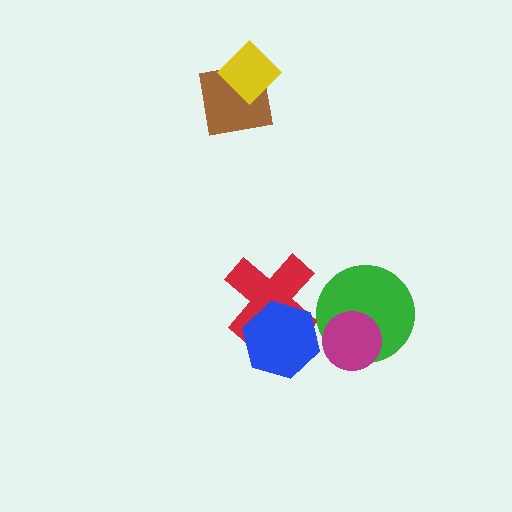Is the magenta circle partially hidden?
No, no other shape covers it.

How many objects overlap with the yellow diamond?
1 object overlaps with the yellow diamond.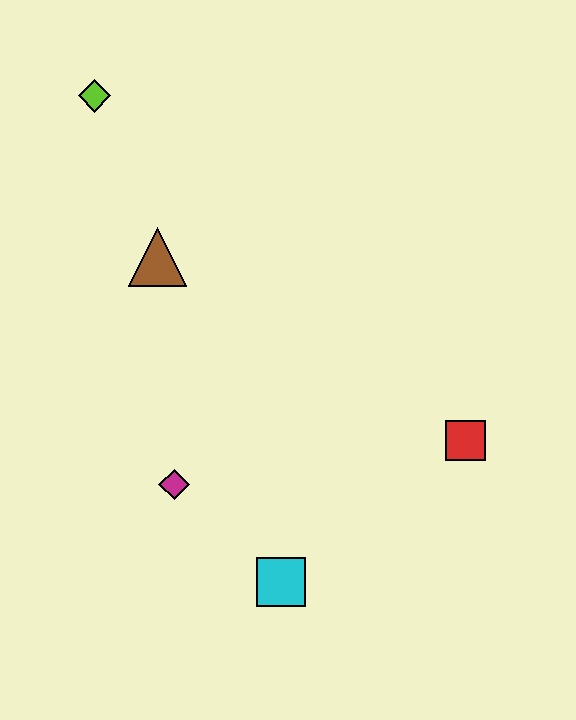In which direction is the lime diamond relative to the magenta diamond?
The lime diamond is above the magenta diamond.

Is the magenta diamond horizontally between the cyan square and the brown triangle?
Yes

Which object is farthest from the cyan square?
The lime diamond is farthest from the cyan square.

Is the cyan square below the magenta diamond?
Yes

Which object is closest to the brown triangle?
The lime diamond is closest to the brown triangle.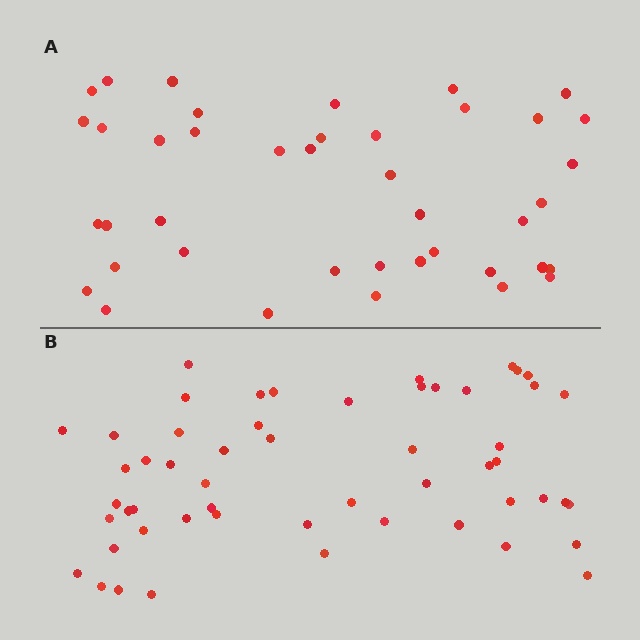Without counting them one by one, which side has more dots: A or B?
Region B (the bottom region) has more dots.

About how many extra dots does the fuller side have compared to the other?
Region B has approximately 15 more dots than region A.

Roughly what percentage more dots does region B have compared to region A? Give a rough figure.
About 30% more.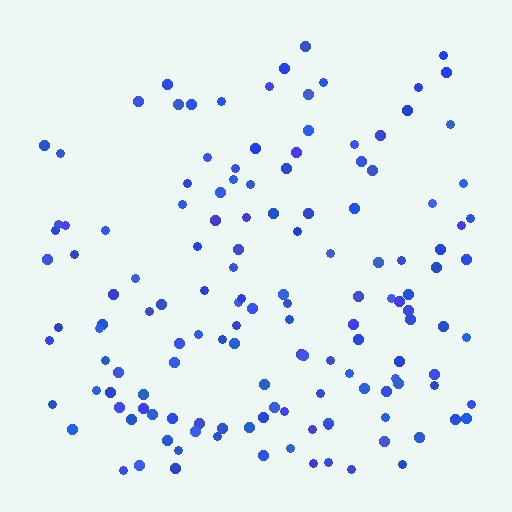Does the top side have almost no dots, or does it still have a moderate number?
Still a moderate number, just noticeably fewer than the bottom.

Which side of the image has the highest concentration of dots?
The bottom.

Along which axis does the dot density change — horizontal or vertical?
Vertical.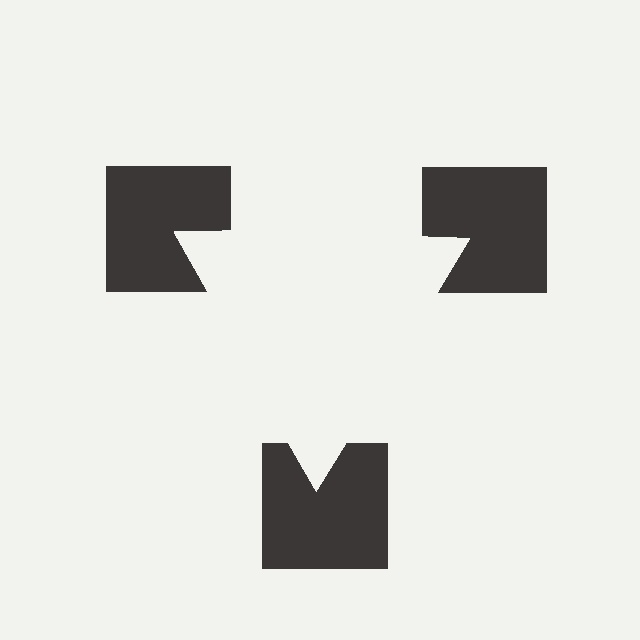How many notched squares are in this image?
There are 3 — one at each vertex of the illusory triangle.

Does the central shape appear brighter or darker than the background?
It typically appears slightly brighter than the background, even though no actual brightness change is drawn.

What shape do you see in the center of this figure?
An illusory triangle — its edges are inferred from the aligned wedge cuts in the notched squares, not physically drawn.